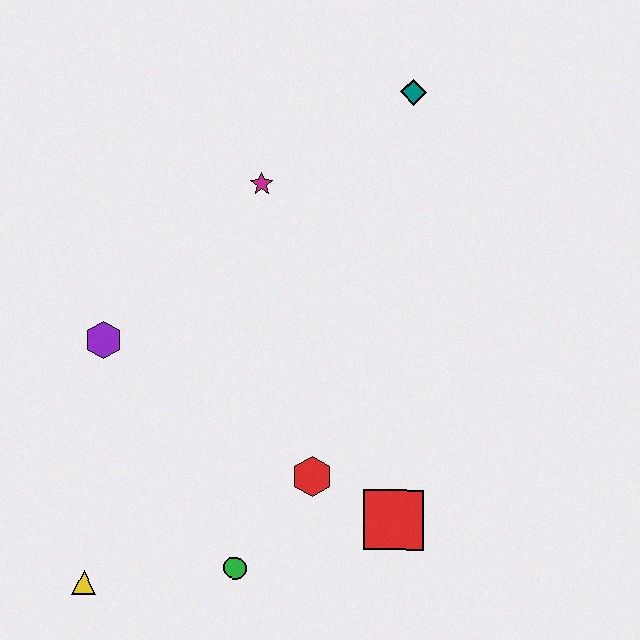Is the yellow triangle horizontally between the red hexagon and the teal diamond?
No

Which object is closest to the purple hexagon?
The magenta star is closest to the purple hexagon.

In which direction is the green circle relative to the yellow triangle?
The green circle is to the right of the yellow triangle.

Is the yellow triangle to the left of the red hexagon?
Yes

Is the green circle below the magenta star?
Yes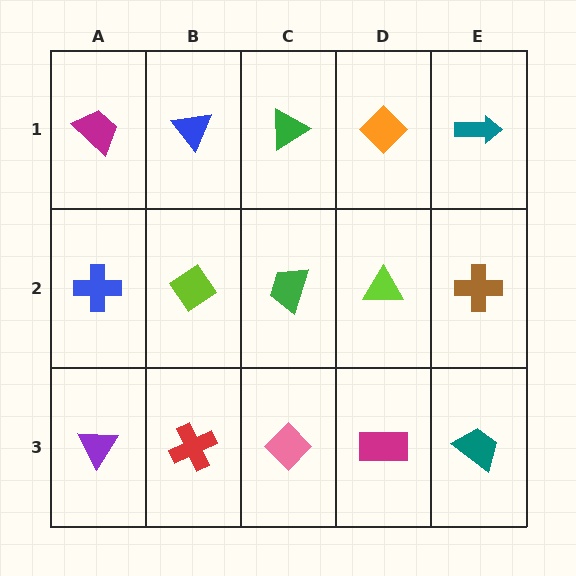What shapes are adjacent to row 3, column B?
A lime diamond (row 2, column B), a purple triangle (row 3, column A), a pink diamond (row 3, column C).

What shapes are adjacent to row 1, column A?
A blue cross (row 2, column A), a blue triangle (row 1, column B).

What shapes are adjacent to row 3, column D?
A lime triangle (row 2, column D), a pink diamond (row 3, column C), a teal trapezoid (row 3, column E).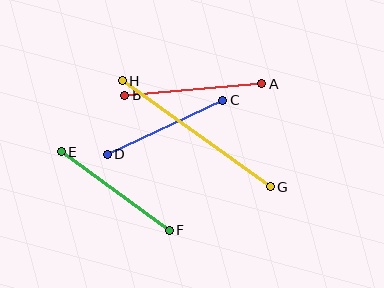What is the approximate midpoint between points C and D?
The midpoint is at approximately (165, 127) pixels.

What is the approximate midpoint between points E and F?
The midpoint is at approximately (115, 191) pixels.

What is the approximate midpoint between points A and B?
The midpoint is at approximately (193, 89) pixels.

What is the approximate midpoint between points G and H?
The midpoint is at approximately (196, 134) pixels.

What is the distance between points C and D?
The distance is approximately 127 pixels.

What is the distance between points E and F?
The distance is approximately 133 pixels.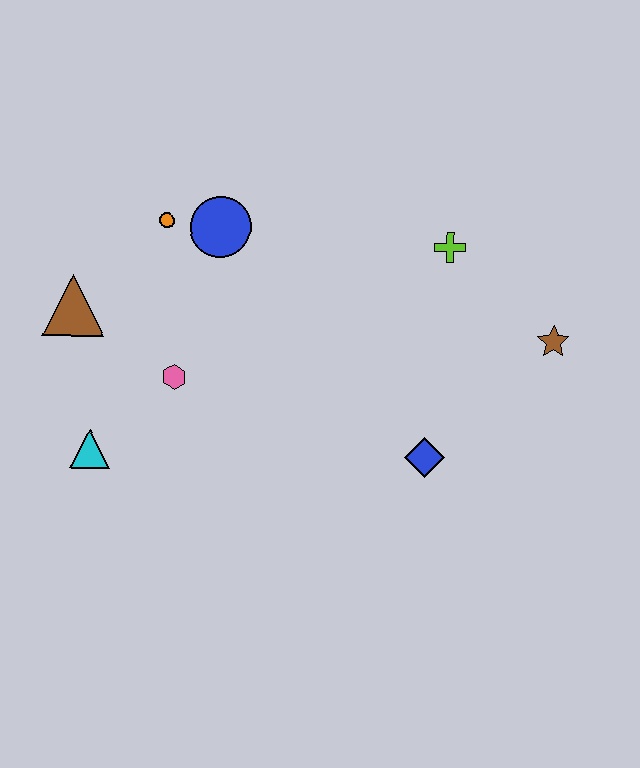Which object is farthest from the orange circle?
The brown star is farthest from the orange circle.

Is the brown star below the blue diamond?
No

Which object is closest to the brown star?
The lime cross is closest to the brown star.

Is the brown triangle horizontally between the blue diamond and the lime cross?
No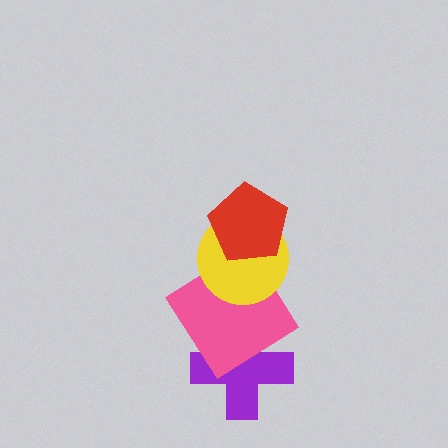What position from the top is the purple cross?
The purple cross is 4th from the top.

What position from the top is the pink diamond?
The pink diamond is 3rd from the top.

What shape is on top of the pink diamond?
The yellow circle is on top of the pink diamond.